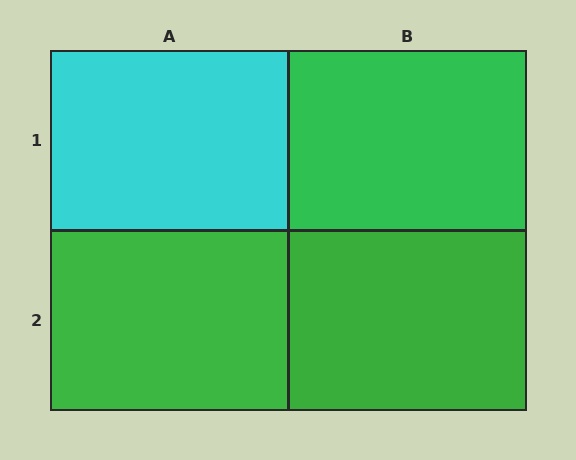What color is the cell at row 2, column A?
Green.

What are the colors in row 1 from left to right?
Cyan, green.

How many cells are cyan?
1 cell is cyan.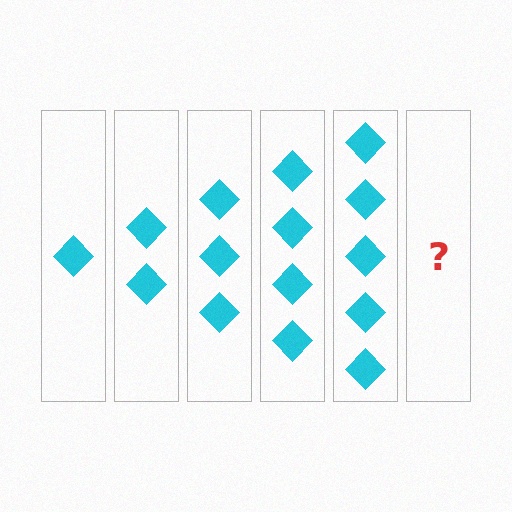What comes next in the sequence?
The next element should be 6 diamonds.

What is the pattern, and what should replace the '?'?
The pattern is that each step adds one more diamond. The '?' should be 6 diamonds.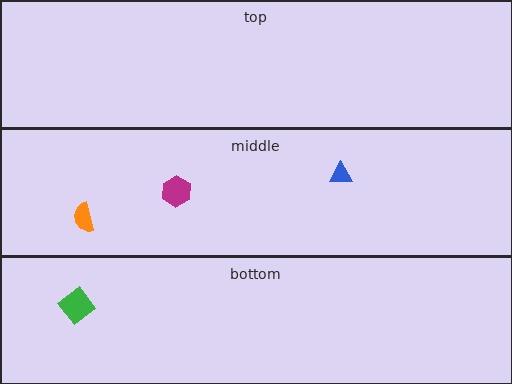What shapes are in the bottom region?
The green diamond.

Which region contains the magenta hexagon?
The middle region.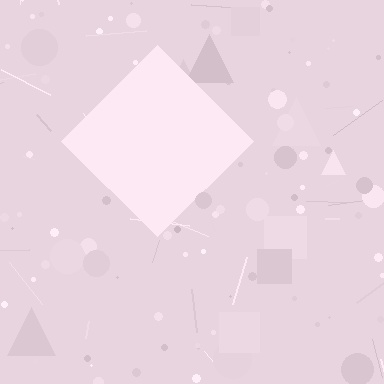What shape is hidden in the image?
A diamond is hidden in the image.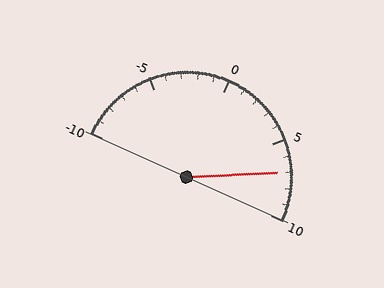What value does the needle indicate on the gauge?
The needle indicates approximately 7.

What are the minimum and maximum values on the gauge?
The gauge ranges from -10 to 10.